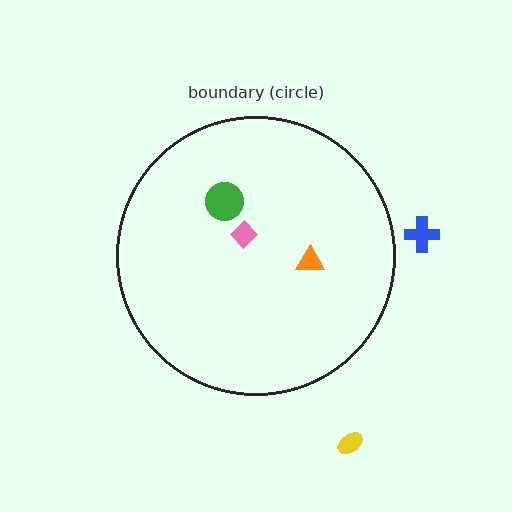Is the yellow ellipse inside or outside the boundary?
Outside.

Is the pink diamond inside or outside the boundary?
Inside.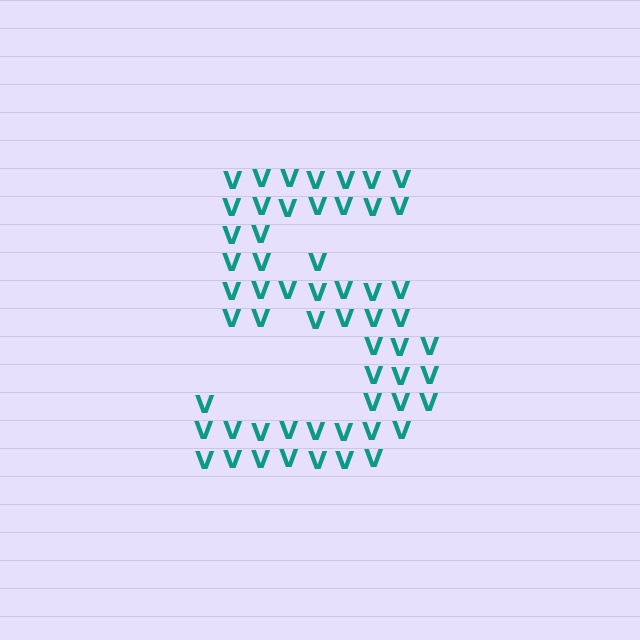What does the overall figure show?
The overall figure shows the digit 5.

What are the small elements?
The small elements are letter V's.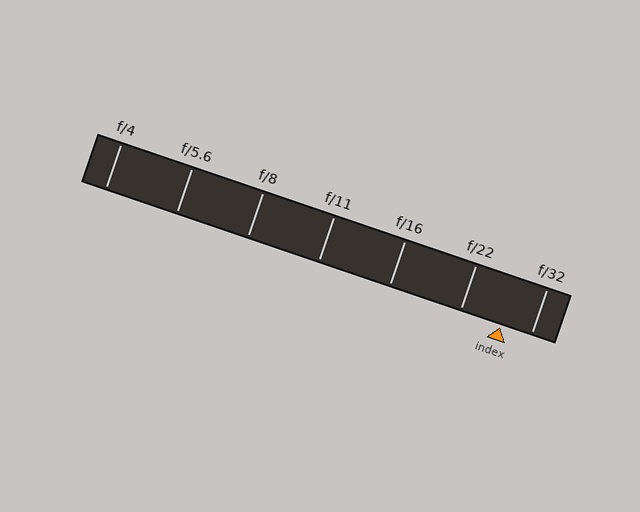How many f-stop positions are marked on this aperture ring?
There are 7 f-stop positions marked.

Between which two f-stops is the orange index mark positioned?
The index mark is between f/22 and f/32.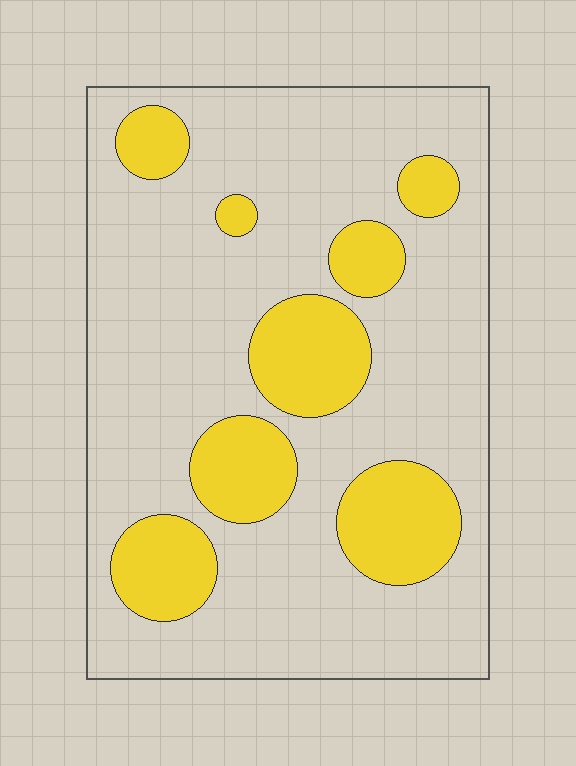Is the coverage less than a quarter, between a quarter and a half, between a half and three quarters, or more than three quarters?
Less than a quarter.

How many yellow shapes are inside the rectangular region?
8.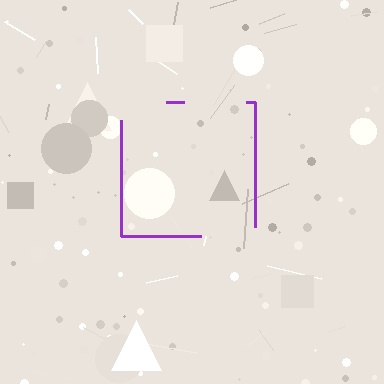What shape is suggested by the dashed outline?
The dashed outline suggests a square.